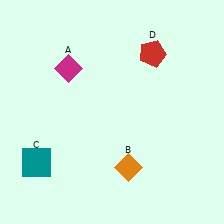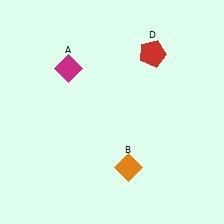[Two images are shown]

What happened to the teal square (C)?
The teal square (C) was removed in Image 2. It was in the bottom-left area of Image 1.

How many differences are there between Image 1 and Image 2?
There is 1 difference between the two images.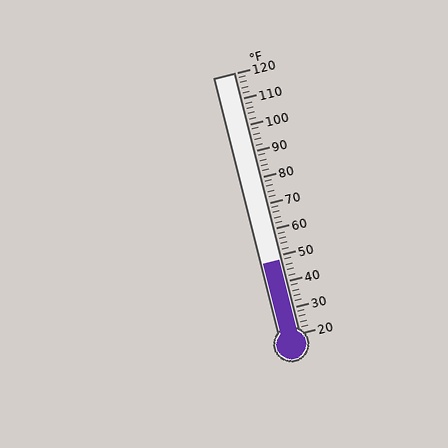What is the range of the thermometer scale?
The thermometer scale ranges from 20°F to 120°F.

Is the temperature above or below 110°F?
The temperature is below 110°F.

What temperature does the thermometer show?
The thermometer shows approximately 48°F.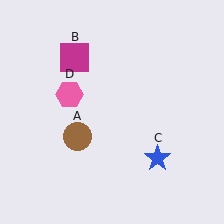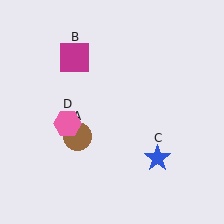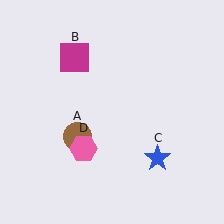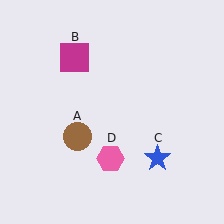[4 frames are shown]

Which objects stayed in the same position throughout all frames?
Brown circle (object A) and magenta square (object B) and blue star (object C) remained stationary.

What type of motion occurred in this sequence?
The pink hexagon (object D) rotated counterclockwise around the center of the scene.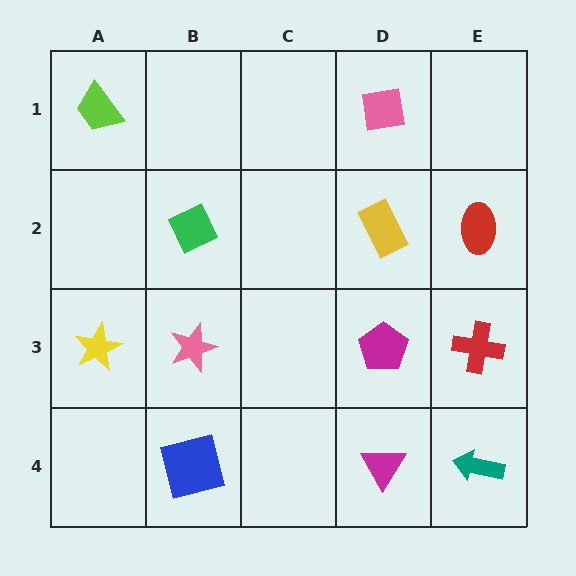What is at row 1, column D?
A pink square.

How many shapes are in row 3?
4 shapes.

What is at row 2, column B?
A green diamond.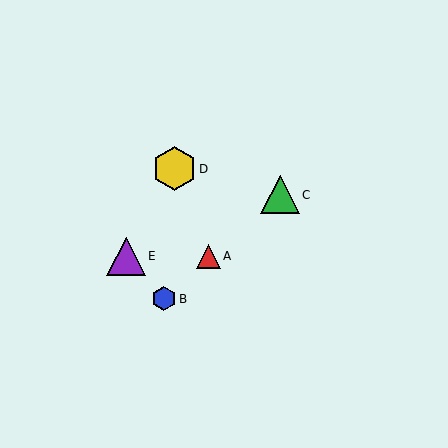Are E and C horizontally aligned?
No, E is at y≈256 and C is at y≈195.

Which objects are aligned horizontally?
Objects A, E are aligned horizontally.